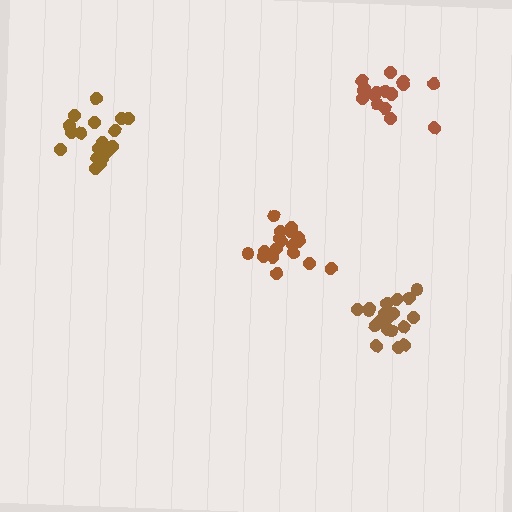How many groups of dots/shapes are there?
There are 4 groups.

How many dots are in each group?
Group 1: 19 dots, Group 2: 19 dots, Group 3: 17 dots, Group 4: 18 dots (73 total).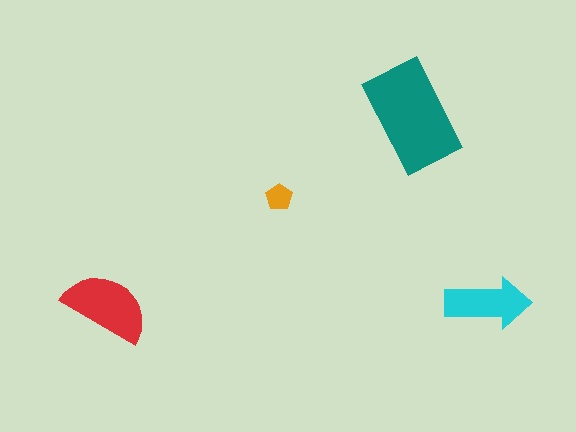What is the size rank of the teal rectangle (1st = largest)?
1st.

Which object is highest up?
The teal rectangle is topmost.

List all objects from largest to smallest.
The teal rectangle, the red semicircle, the cyan arrow, the orange pentagon.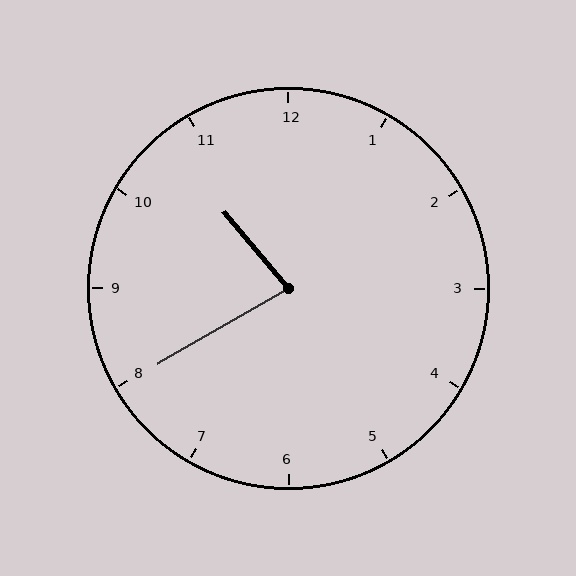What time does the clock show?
10:40.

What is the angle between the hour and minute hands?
Approximately 80 degrees.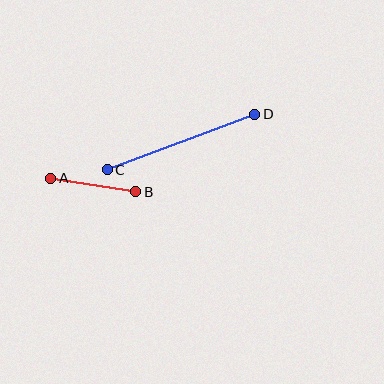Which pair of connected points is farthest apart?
Points C and D are farthest apart.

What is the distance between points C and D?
The distance is approximately 158 pixels.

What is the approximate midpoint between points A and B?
The midpoint is at approximately (93, 185) pixels.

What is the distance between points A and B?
The distance is approximately 87 pixels.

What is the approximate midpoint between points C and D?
The midpoint is at approximately (181, 142) pixels.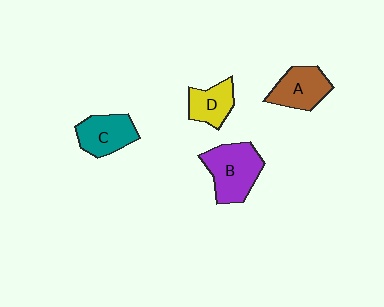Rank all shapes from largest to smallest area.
From largest to smallest: B (purple), A (brown), C (teal), D (yellow).